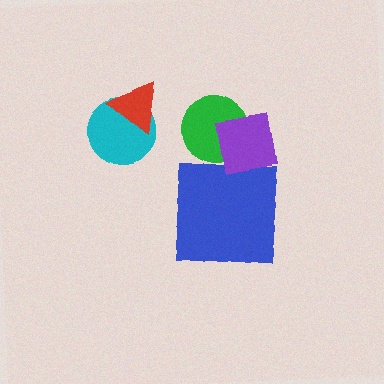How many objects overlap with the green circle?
1 object overlaps with the green circle.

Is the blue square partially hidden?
Yes, it is partially covered by another shape.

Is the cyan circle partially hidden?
Yes, it is partially covered by another shape.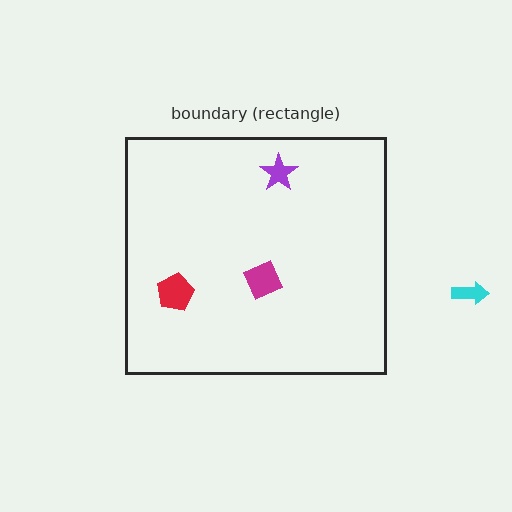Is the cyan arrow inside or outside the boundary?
Outside.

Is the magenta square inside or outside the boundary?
Inside.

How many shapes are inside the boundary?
3 inside, 1 outside.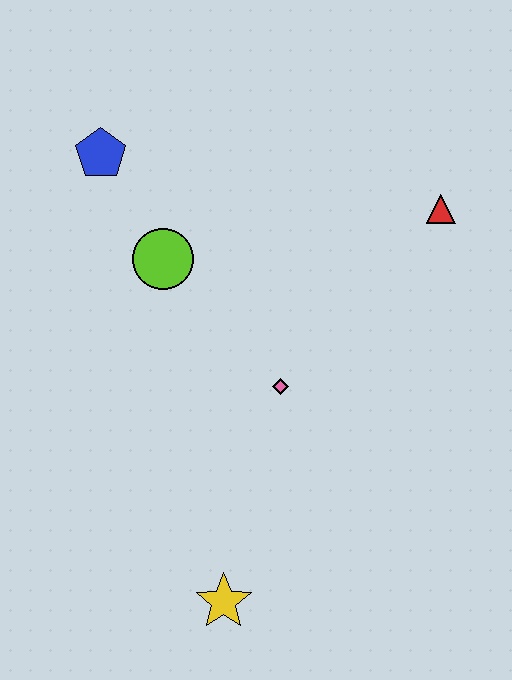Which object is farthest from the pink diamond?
The blue pentagon is farthest from the pink diamond.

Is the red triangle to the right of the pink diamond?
Yes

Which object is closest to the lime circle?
The blue pentagon is closest to the lime circle.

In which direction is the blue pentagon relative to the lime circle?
The blue pentagon is above the lime circle.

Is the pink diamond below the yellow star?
No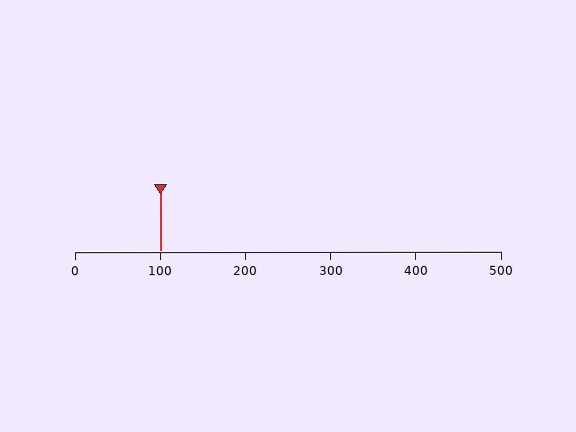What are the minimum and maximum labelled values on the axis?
The axis runs from 0 to 500.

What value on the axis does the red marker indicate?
The marker indicates approximately 100.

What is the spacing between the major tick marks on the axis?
The major ticks are spaced 100 apart.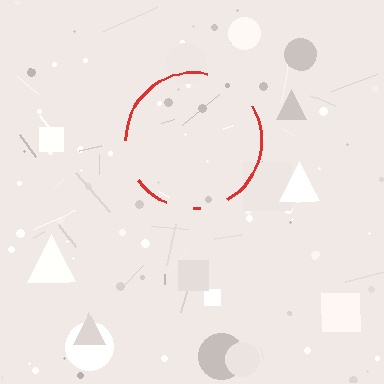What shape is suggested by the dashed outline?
The dashed outline suggests a circle.